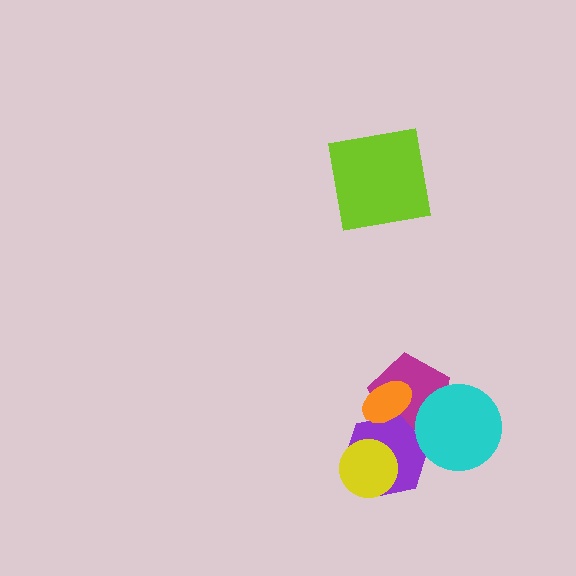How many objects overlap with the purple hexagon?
5 objects overlap with the purple hexagon.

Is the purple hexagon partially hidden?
Yes, it is partially covered by another shape.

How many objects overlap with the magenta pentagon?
4 objects overlap with the magenta pentagon.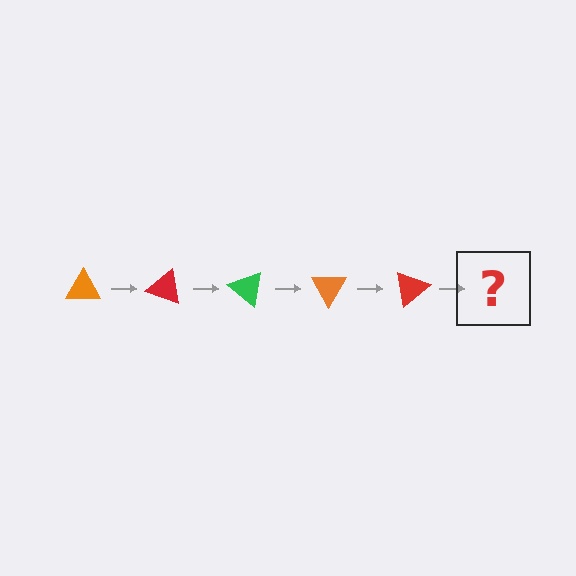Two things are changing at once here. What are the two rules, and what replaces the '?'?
The two rules are that it rotates 20 degrees each step and the color cycles through orange, red, and green. The '?' should be a green triangle, rotated 100 degrees from the start.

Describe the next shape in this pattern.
It should be a green triangle, rotated 100 degrees from the start.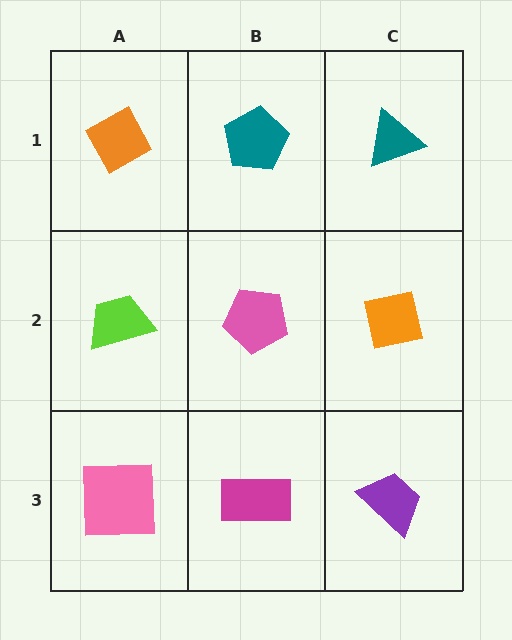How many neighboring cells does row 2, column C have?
3.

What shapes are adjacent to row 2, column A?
An orange diamond (row 1, column A), a pink square (row 3, column A), a pink pentagon (row 2, column B).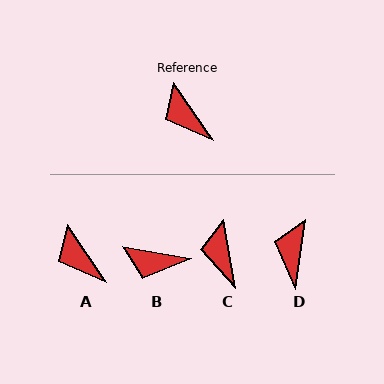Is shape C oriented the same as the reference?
No, it is off by about 24 degrees.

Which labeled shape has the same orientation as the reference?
A.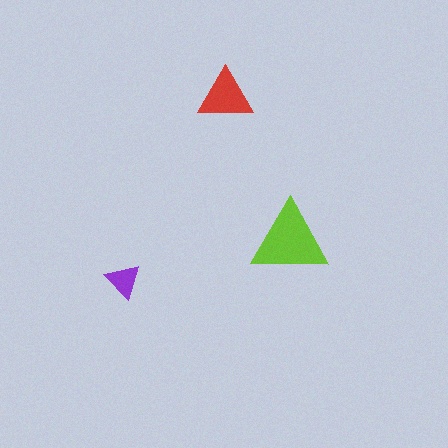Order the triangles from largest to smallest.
the lime one, the red one, the purple one.